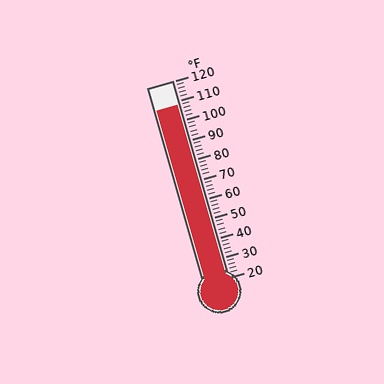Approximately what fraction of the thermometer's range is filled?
The thermometer is filled to approximately 90% of its range.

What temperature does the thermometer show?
The thermometer shows approximately 108°F.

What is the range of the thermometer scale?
The thermometer scale ranges from 20°F to 120°F.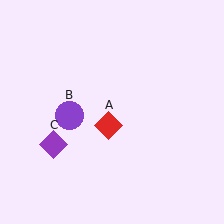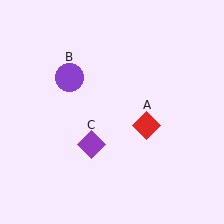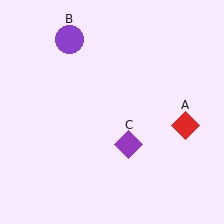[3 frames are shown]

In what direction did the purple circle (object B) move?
The purple circle (object B) moved up.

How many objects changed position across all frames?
3 objects changed position: red diamond (object A), purple circle (object B), purple diamond (object C).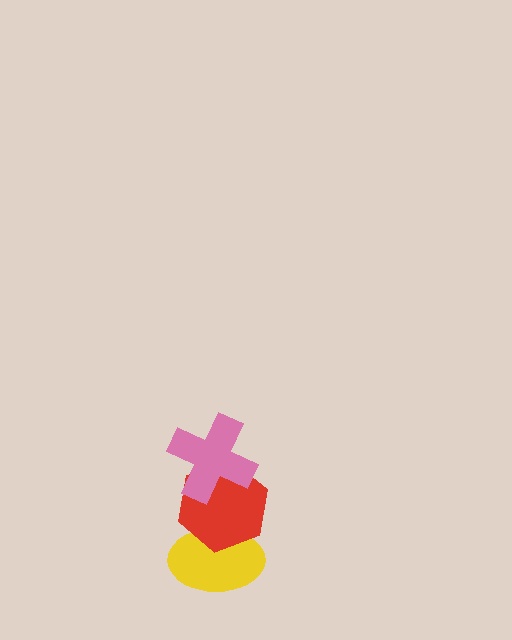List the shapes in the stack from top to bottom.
From top to bottom: the pink cross, the red hexagon, the yellow ellipse.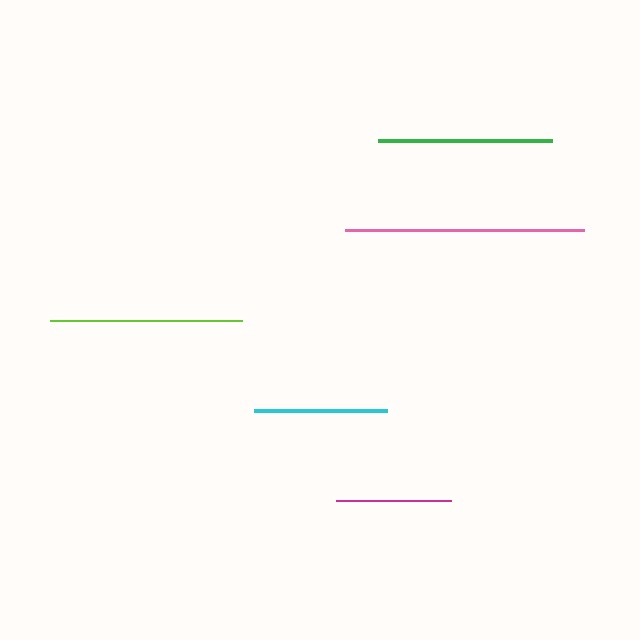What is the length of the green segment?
The green segment is approximately 174 pixels long.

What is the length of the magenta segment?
The magenta segment is approximately 115 pixels long.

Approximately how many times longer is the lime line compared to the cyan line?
The lime line is approximately 1.4 times the length of the cyan line.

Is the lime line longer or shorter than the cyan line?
The lime line is longer than the cyan line.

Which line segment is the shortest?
The magenta line is the shortest at approximately 115 pixels.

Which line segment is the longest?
The pink line is the longest at approximately 239 pixels.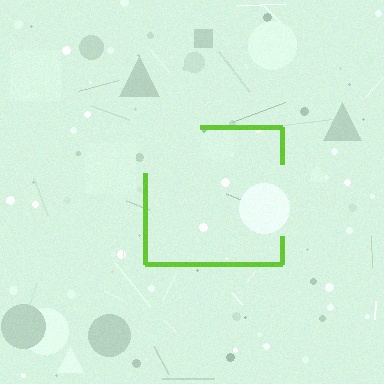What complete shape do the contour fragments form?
The contour fragments form a square.